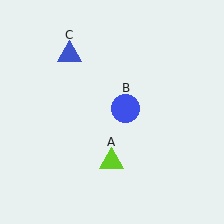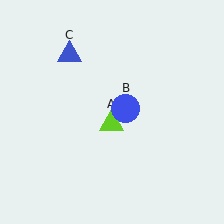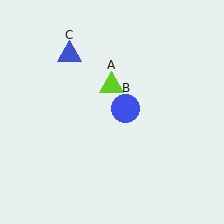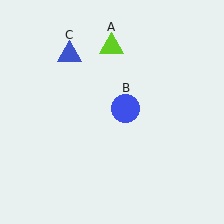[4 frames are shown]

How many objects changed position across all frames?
1 object changed position: lime triangle (object A).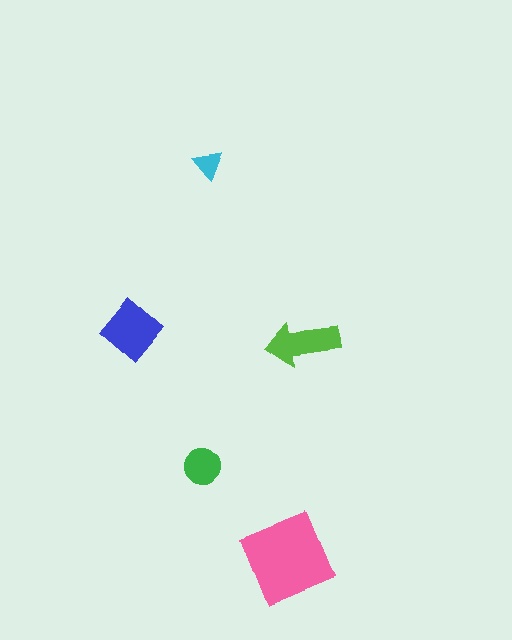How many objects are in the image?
There are 5 objects in the image.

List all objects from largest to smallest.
The pink square, the blue diamond, the lime arrow, the green circle, the cyan triangle.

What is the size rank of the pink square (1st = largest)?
1st.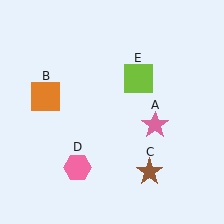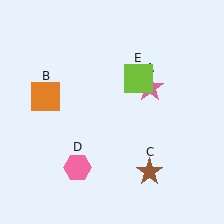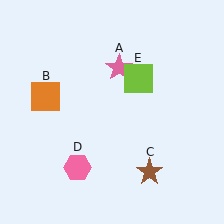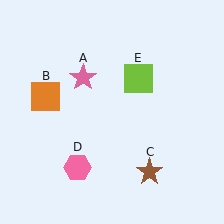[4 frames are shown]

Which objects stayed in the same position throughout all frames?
Orange square (object B) and brown star (object C) and pink hexagon (object D) and lime square (object E) remained stationary.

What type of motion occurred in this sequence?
The pink star (object A) rotated counterclockwise around the center of the scene.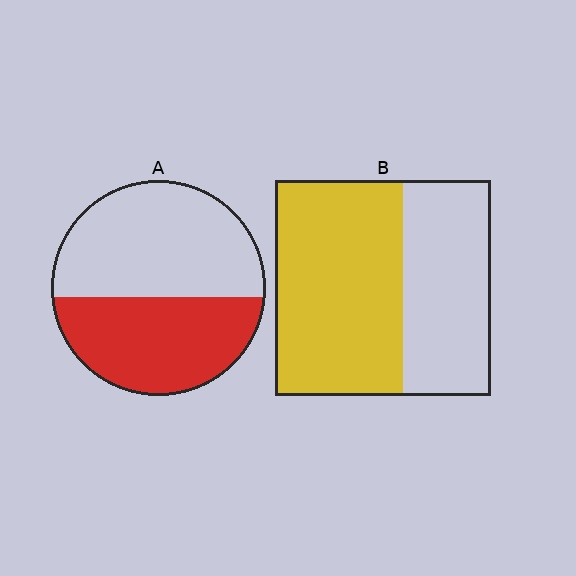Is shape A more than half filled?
No.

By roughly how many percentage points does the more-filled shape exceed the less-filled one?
By roughly 15 percentage points (B over A).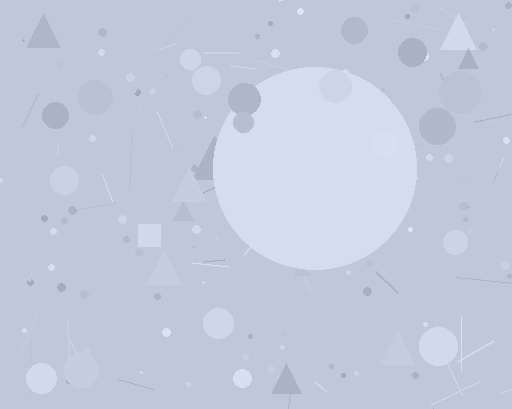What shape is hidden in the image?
A circle is hidden in the image.